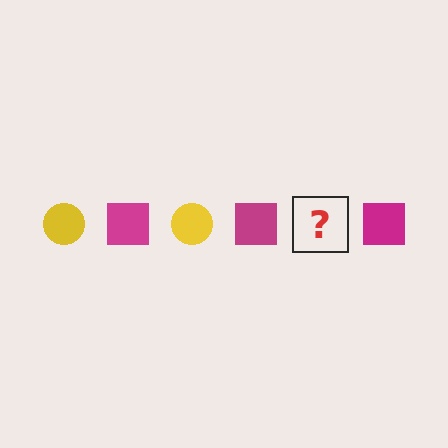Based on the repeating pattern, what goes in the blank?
The blank should be a yellow circle.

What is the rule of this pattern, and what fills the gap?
The rule is that the pattern alternates between yellow circle and magenta square. The gap should be filled with a yellow circle.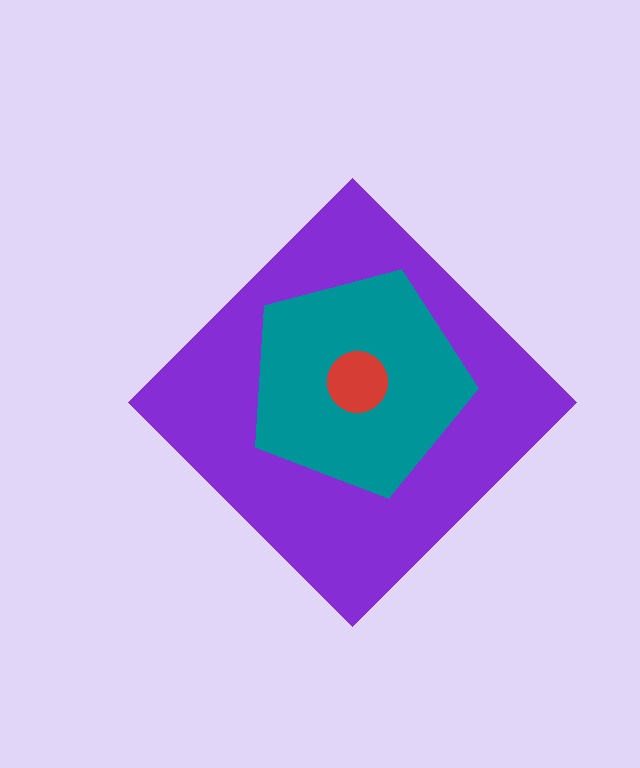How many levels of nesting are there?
3.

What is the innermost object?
The red circle.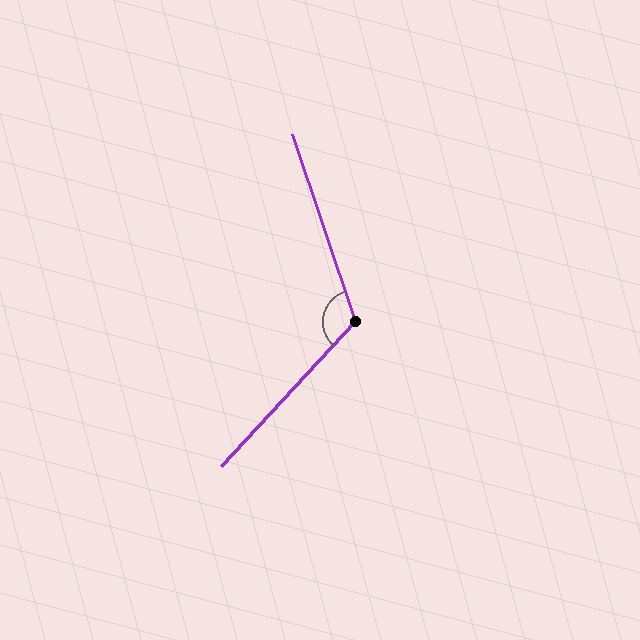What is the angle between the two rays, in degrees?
Approximately 119 degrees.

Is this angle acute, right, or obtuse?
It is obtuse.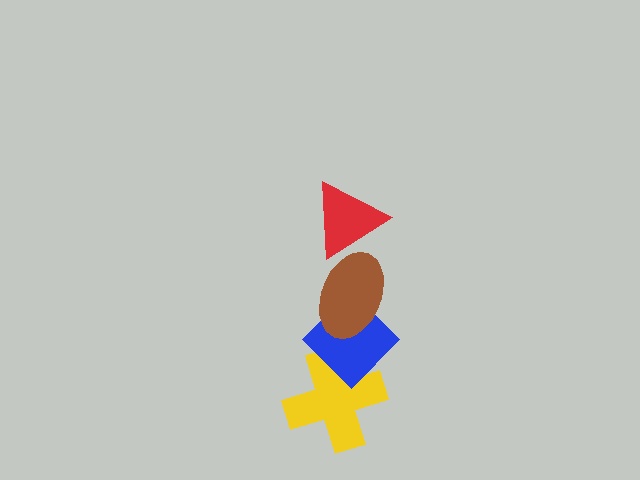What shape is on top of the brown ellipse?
The red triangle is on top of the brown ellipse.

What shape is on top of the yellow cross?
The blue diamond is on top of the yellow cross.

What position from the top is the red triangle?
The red triangle is 1st from the top.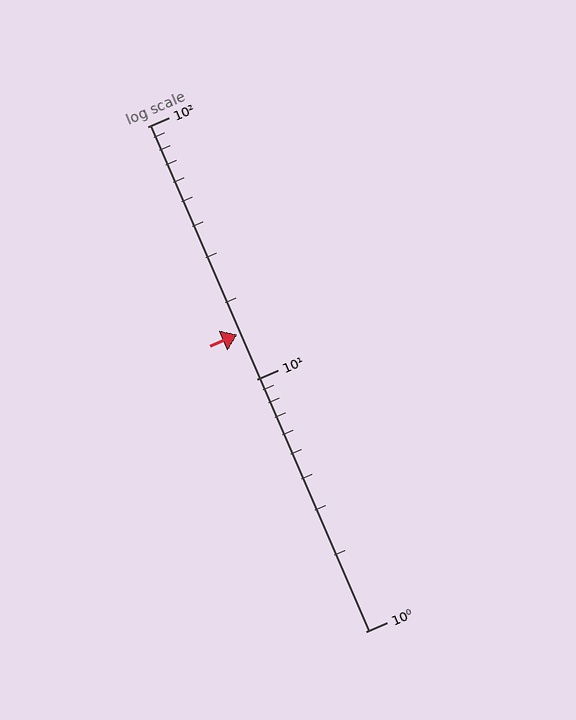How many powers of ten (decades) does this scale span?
The scale spans 2 decades, from 1 to 100.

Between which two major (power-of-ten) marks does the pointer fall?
The pointer is between 10 and 100.